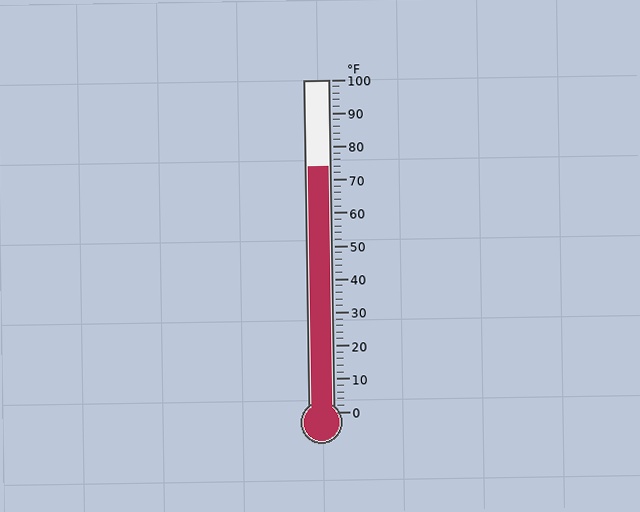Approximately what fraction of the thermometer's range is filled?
The thermometer is filled to approximately 75% of its range.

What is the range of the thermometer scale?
The thermometer scale ranges from 0°F to 100°F.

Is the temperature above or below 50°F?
The temperature is above 50°F.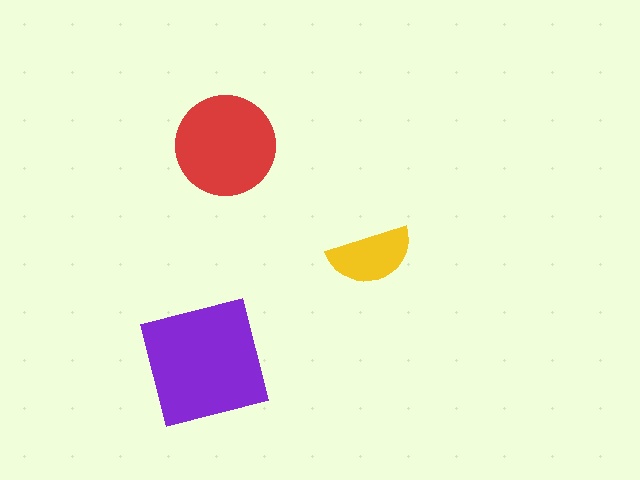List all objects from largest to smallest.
The purple square, the red circle, the yellow semicircle.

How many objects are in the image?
There are 3 objects in the image.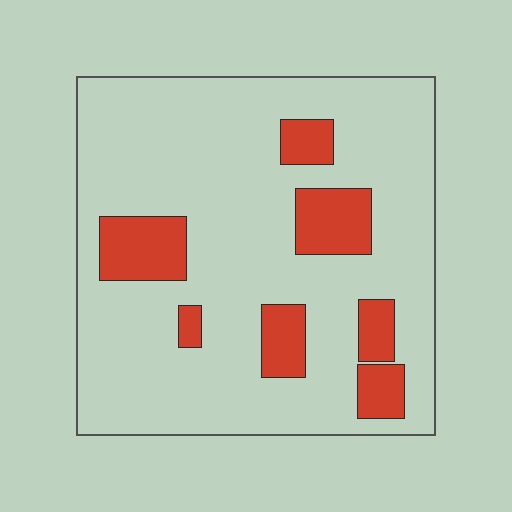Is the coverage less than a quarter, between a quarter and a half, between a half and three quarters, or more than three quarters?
Less than a quarter.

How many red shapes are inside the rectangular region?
7.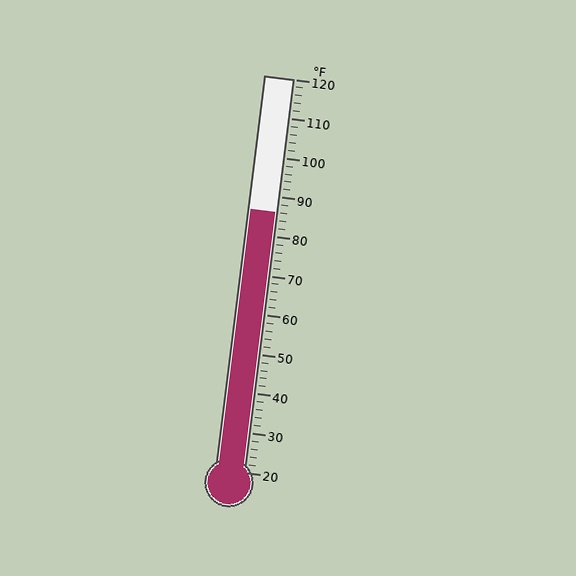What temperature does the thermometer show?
The thermometer shows approximately 86°F.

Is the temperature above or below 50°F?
The temperature is above 50°F.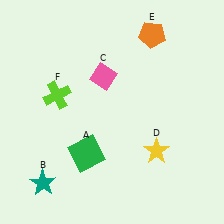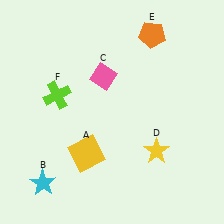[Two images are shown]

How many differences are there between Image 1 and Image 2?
There are 2 differences between the two images.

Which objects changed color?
A changed from green to yellow. B changed from teal to cyan.